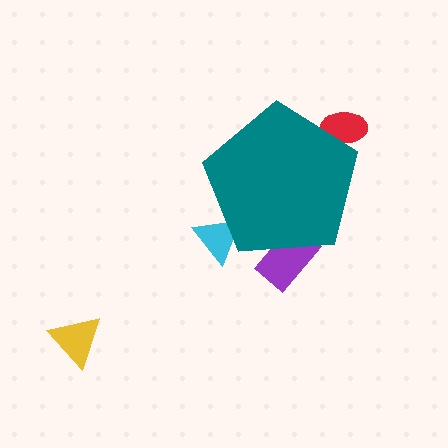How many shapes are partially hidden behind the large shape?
3 shapes are partially hidden.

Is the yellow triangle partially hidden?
No, the yellow triangle is fully visible.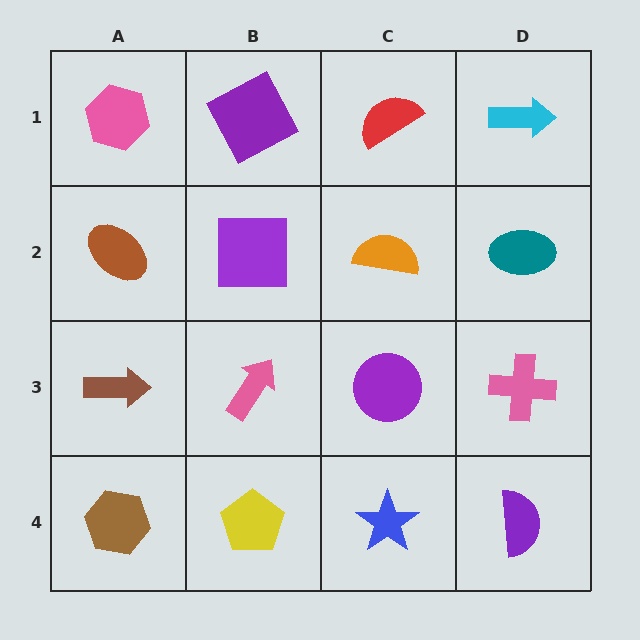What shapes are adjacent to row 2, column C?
A red semicircle (row 1, column C), a purple circle (row 3, column C), a purple square (row 2, column B), a teal ellipse (row 2, column D).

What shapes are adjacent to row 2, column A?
A pink hexagon (row 1, column A), a brown arrow (row 3, column A), a purple square (row 2, column B).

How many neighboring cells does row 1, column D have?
2.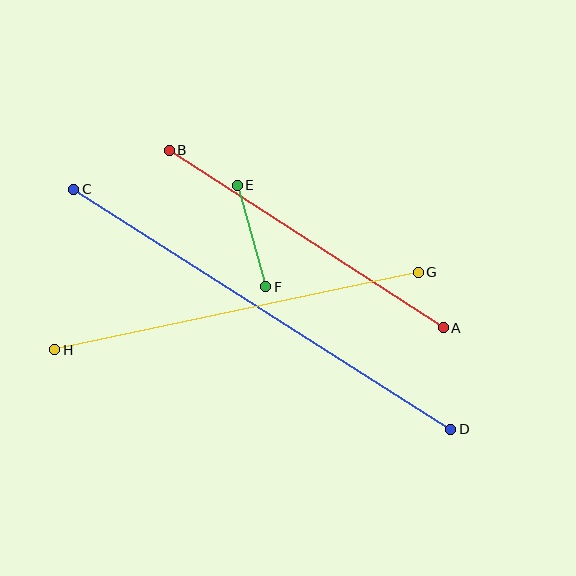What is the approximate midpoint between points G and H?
The midpoint is at approximately (236, 311) pixels.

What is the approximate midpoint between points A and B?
The midpoint is at approximately (306, 239) pixels.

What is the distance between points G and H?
The distance is approximately 372 pixels.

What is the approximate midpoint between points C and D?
The midpoint is at approximately (262, 309) pixels.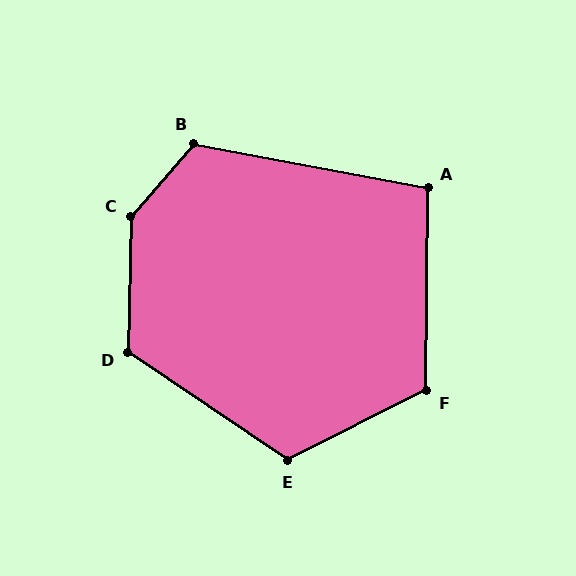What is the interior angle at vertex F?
Approximately 117 degrees (obtuse).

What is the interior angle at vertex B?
Approximately 120 degrees (obtuse).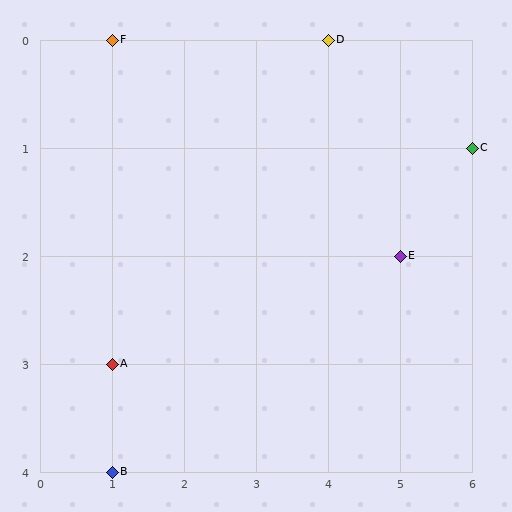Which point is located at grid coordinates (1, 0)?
Point F is at (1, 0).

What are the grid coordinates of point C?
Point C is at grid coordinates (6, 1).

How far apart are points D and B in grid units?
Points D and B are 3 columns and 4 rows apart (about 5.0 grid units diagonally).